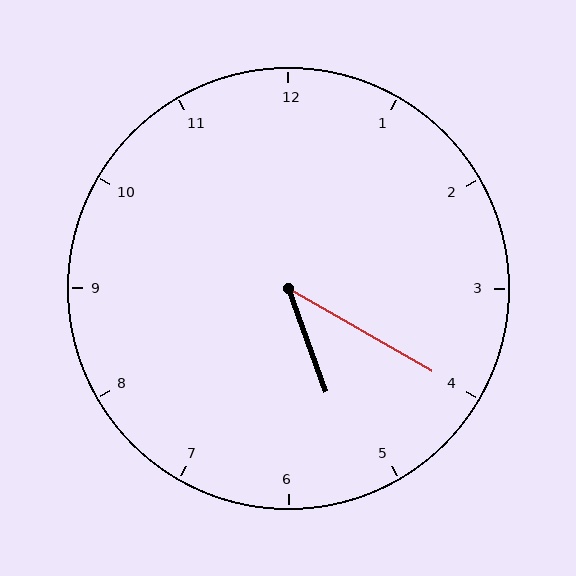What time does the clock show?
5:20.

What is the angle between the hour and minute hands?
Approximately 40 degrees.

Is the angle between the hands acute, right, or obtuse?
It is acute.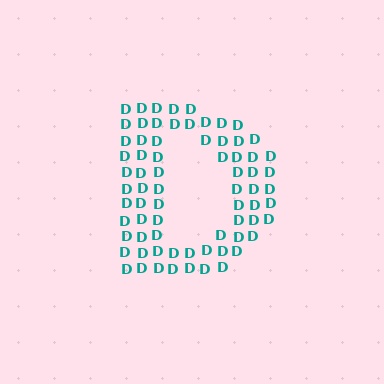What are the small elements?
The small elements are letter D's.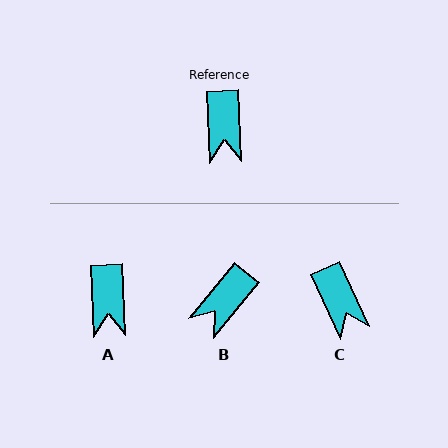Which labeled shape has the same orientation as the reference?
A.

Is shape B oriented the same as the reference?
No, it is off by about 42 degrees.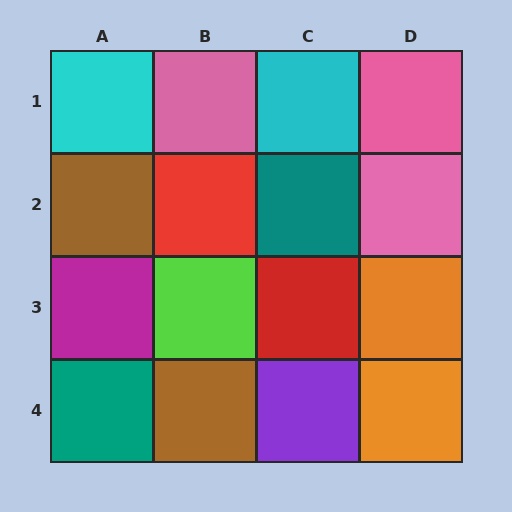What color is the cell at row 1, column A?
Cyan.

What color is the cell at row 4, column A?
Teal.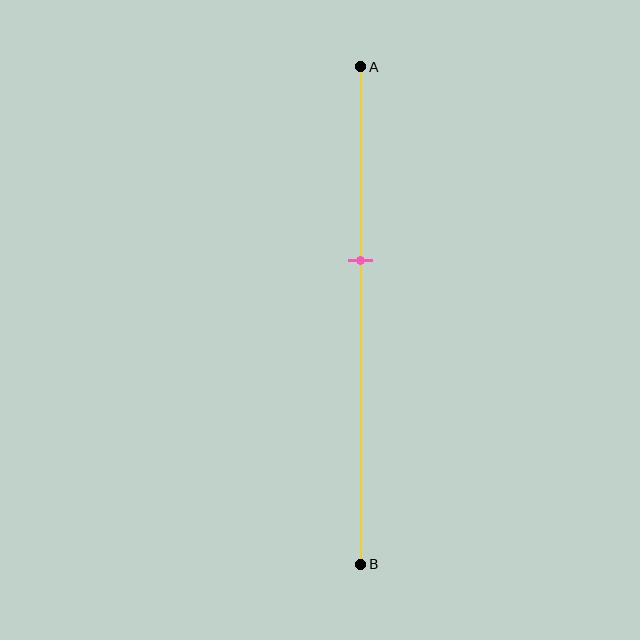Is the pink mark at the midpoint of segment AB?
No, the mark is at about 40% from A, not at the 50% midpoint.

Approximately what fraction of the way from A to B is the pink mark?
The pink mark is approximately 40% of the way from A to B.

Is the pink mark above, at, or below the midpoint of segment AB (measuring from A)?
The pink mark is above the midpoint of segment AB.